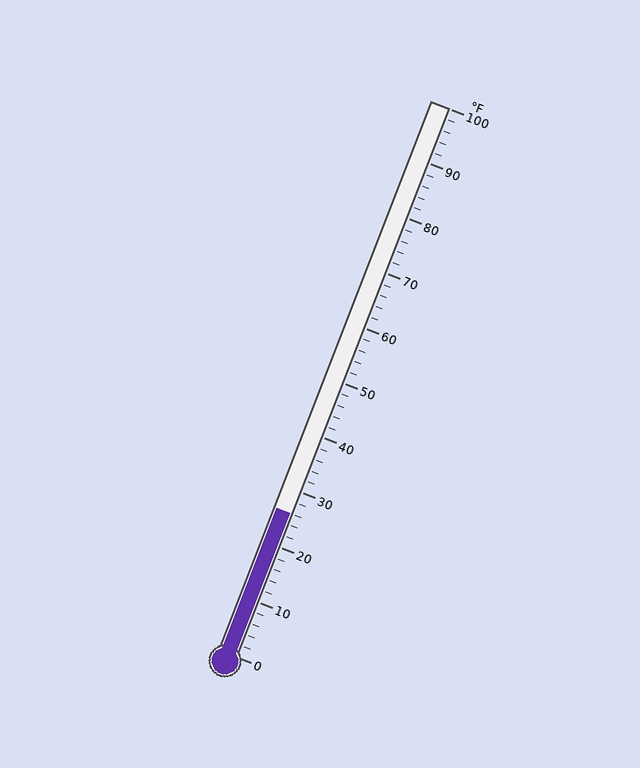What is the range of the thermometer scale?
The thermometer scale ranges from 0°F to 100°F.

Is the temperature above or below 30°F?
The temperature is below 30°F.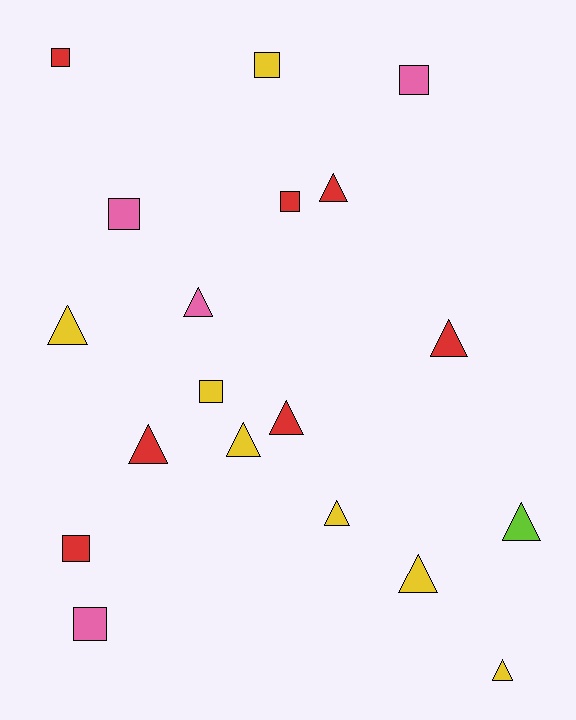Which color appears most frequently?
Yellow, with 7 objects.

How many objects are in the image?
There are 19 objects.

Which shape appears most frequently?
Triangle, with 11 objects.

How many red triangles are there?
There are 4 red triangles.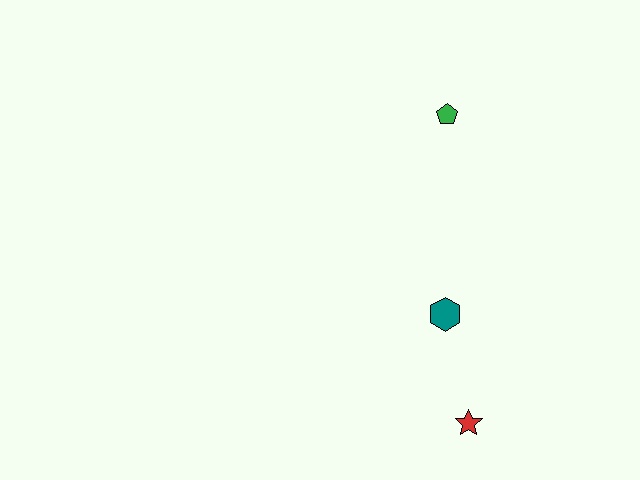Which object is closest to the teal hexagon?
The red star is closest to the teal hexagon.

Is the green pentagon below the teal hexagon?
No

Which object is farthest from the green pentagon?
The red star is farthest from the green pentagon.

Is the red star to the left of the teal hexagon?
No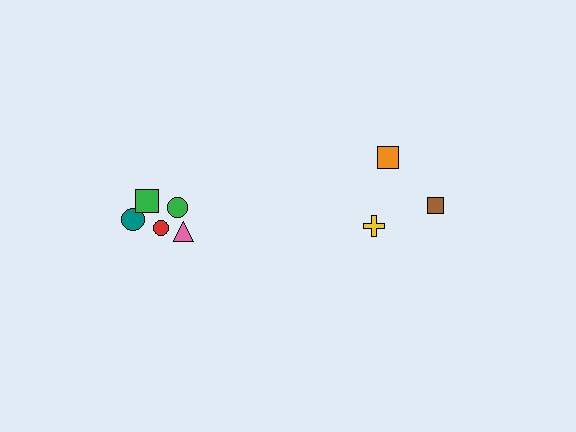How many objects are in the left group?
There are 5 objects.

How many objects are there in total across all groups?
There are 8 objects.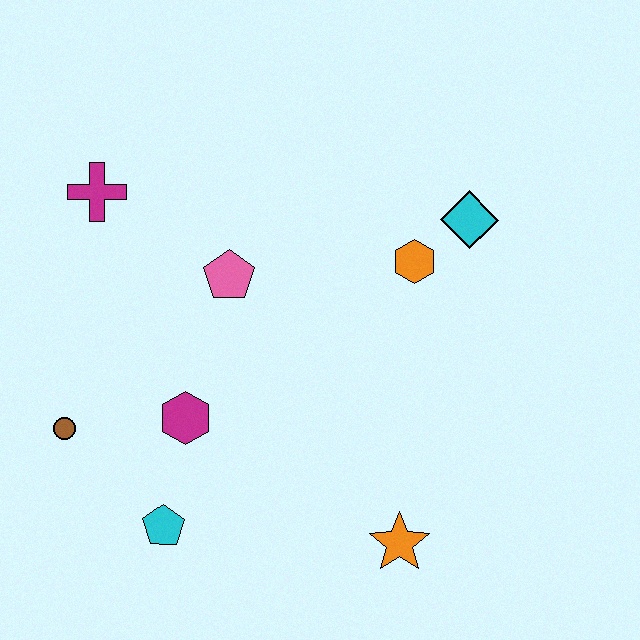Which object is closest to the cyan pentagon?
The magenta hexagon is closest to the cyan pentagon.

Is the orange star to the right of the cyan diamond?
No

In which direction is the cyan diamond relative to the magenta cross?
The cyan diamond is to the right of the magenta cross.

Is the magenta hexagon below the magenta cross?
Yes